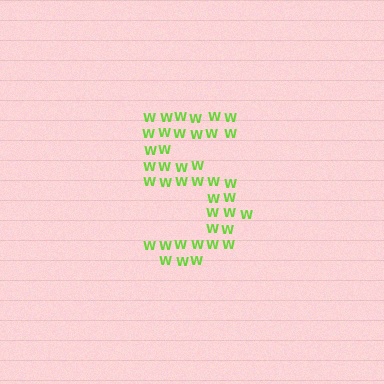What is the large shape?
The large shape is the digit 5.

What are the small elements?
The small elements are letter W's.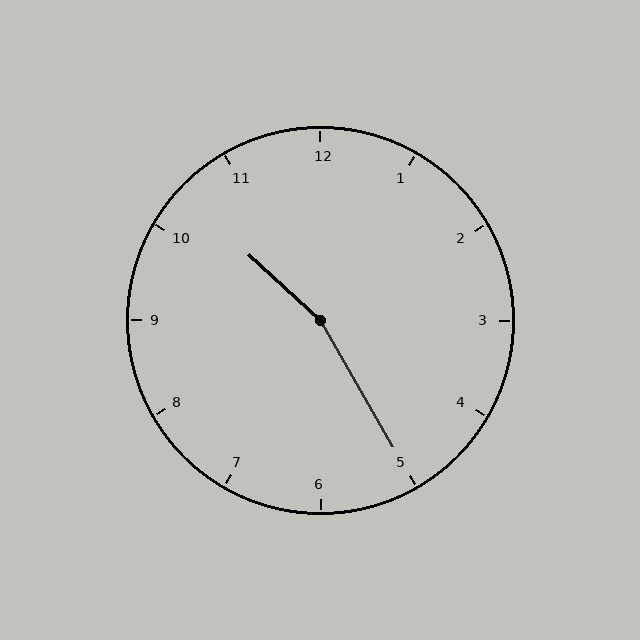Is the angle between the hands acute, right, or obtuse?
It is obtuse.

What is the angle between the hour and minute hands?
Approximately 162 degrees.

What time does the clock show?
10:25.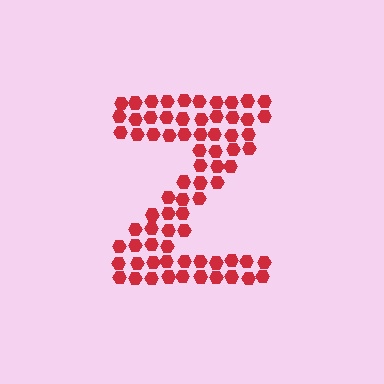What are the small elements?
The small elements are hexagons.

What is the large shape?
The large shape is the letter Z.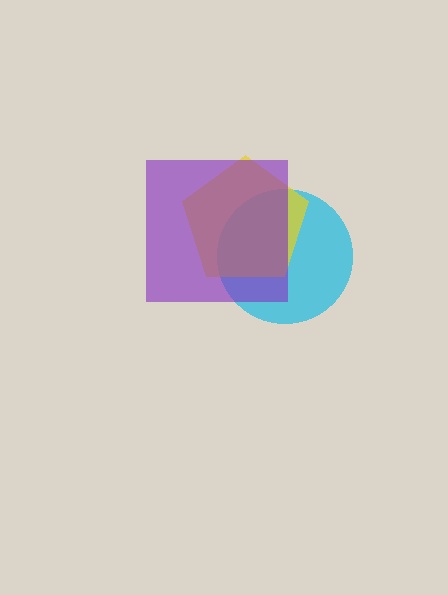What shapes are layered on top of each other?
The layered shapes are: a cyan circle, a yellow pentagon, a purple square.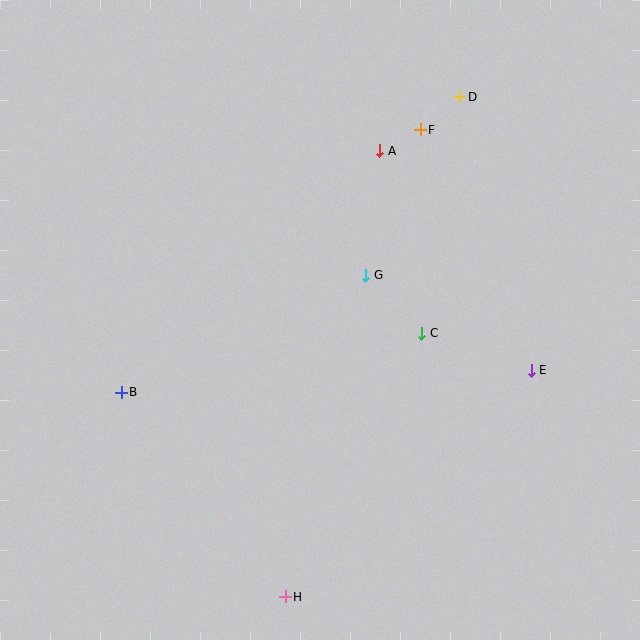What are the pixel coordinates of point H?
Point H is at (285, 597).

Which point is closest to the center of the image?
Point G at (366, 275) is closest to the center.